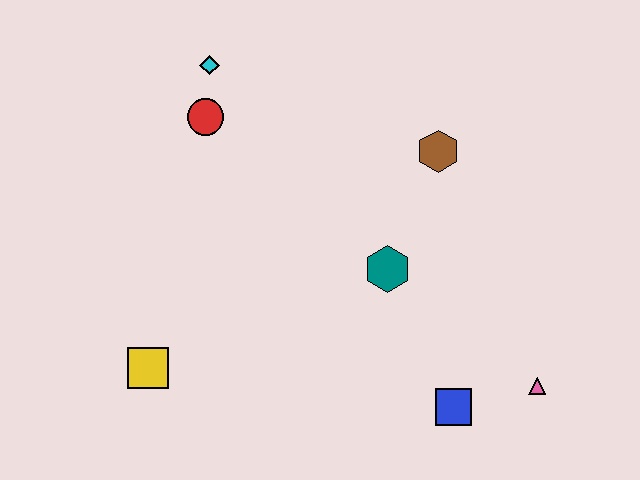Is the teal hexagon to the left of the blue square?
Yes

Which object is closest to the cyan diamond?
The red circle is closest to the cyan diamond.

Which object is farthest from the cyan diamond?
The pink triangle is farthest from the cyan diamond.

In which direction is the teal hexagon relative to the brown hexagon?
The teal hexagon is below the brown hexagon.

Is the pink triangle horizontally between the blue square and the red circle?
No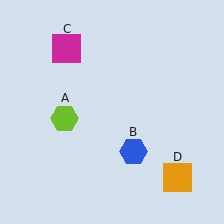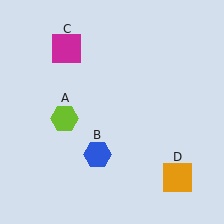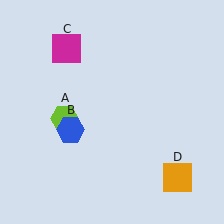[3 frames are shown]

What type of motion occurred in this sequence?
The blue hexagon (object B) rotated clockwise around the center of the scene.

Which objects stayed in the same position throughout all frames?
Lime hexagon (object A) and magenta square (object C) and orange square (object D) remained stationary.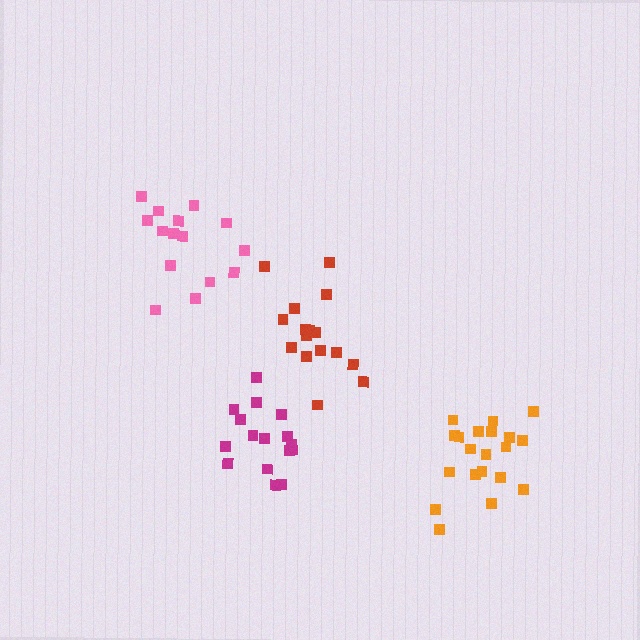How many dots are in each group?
Group 1: 15 dots, Group 2: 16 dots, Group 3: 16 dots, Group 4: 20 dots (67 total).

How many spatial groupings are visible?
There are 4 spatial groupings.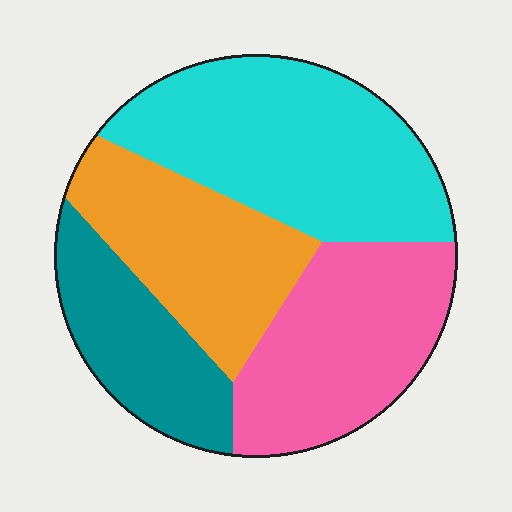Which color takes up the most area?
Cyan, at roughly 35%.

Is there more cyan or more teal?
Cyan.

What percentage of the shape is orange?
Orange takes up between a sixth and a third of the shape.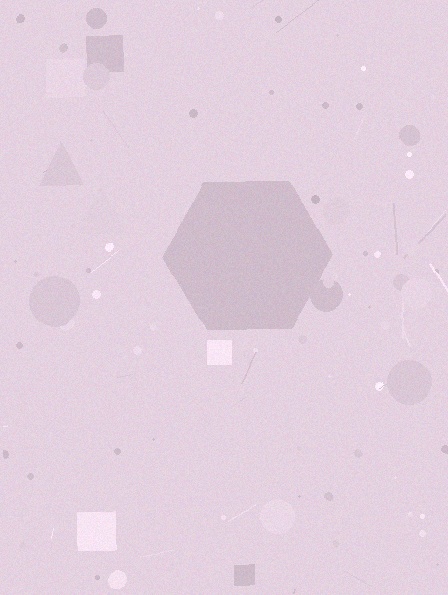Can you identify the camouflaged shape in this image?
The camouflaged shape is a hexagon.